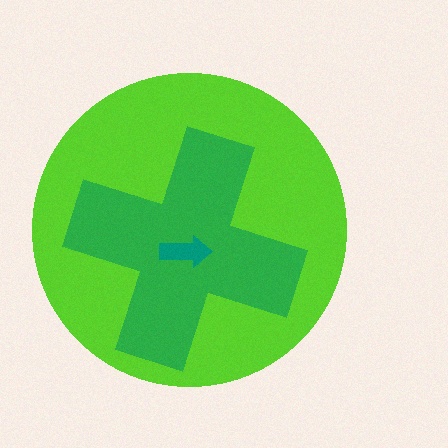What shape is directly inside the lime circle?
The green cross.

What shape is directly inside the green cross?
The teal arrow.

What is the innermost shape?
The teal arrow.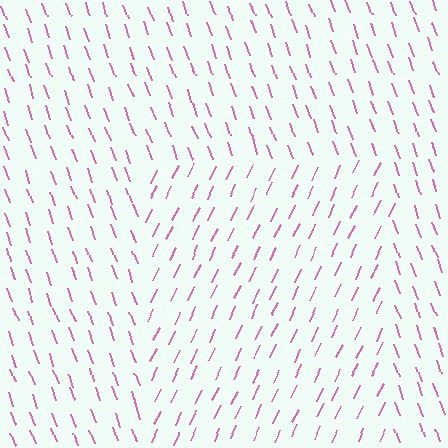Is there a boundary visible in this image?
Yes, there is a texture boundary formed by a change in line orientation.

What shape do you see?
I see a rectangle.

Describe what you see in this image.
The image is filled with small pink line segments. A rectangle region in the image has lines oriented differently from the surrounding lines, creating a visible texture boundary.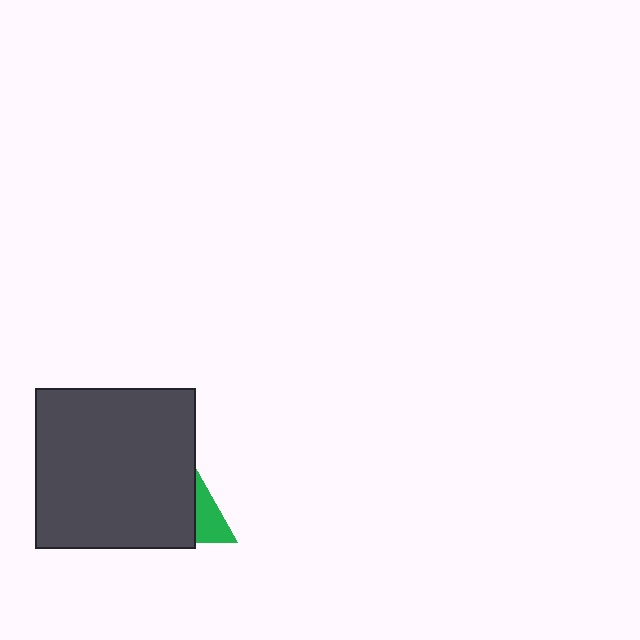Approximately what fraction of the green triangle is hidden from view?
Roughly 55% of the green triangle is hidden behind the dark gray square.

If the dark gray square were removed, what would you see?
You would see the complete green triangle.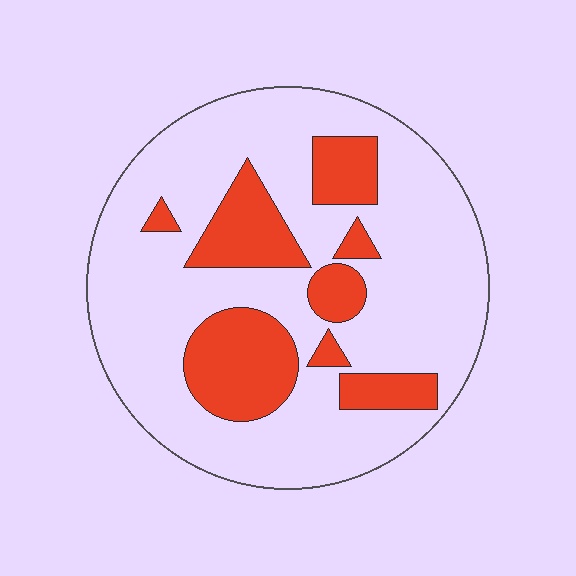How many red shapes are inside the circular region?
8.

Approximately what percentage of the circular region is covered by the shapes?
Approximately 25%.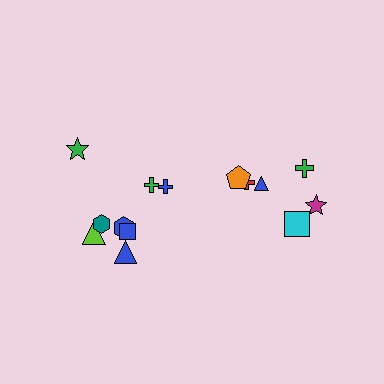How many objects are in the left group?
There are 8 objects.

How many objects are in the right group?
There are 6 objects.